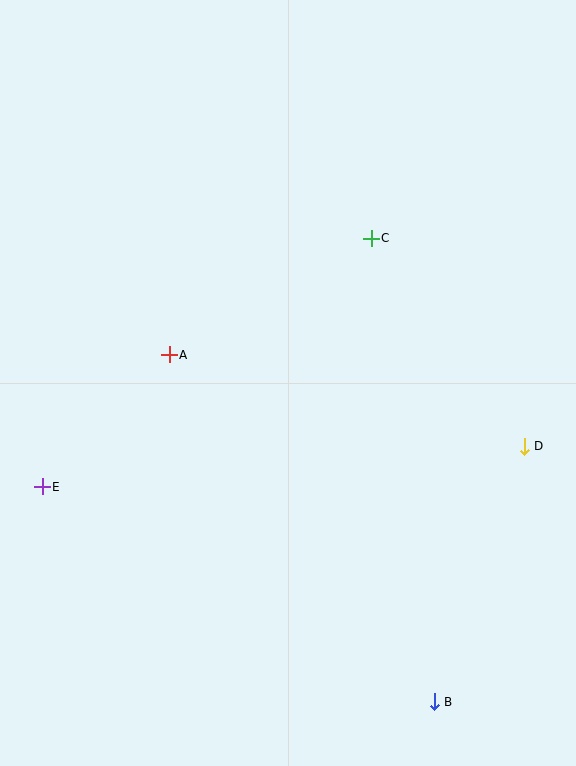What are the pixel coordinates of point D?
Point D is at (524, 446).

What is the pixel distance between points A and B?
The distance between A and B is 437 pixels.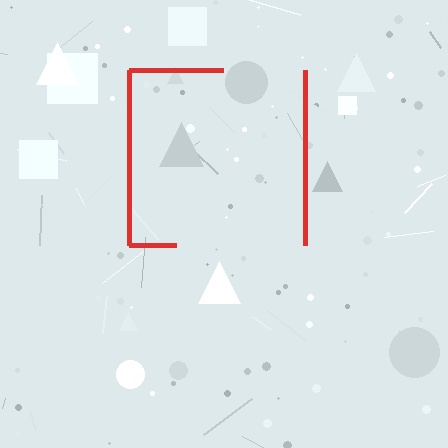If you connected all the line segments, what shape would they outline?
They would outline a square.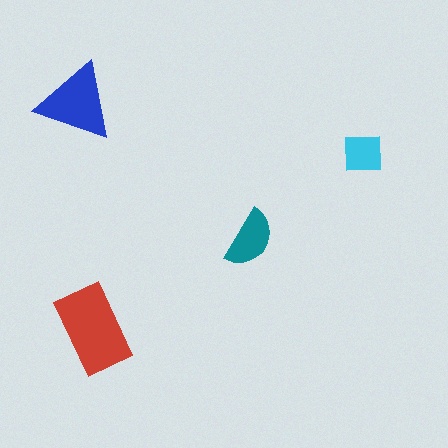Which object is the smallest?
The cyan square.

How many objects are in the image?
There are 4 objects in the image.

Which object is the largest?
The red rectangle.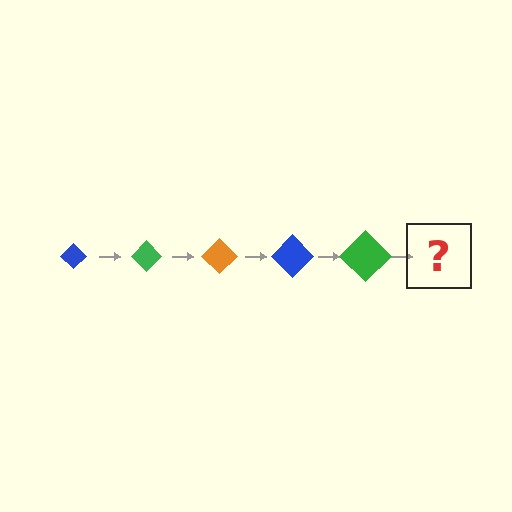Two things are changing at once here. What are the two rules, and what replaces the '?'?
The two rules are that the diamond grows larger each step and the color cycles through blue, green, and orange. The '?' should be an orange diamond, larger than the previous one.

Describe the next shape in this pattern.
It should be an orange diamond, larger than the previous one.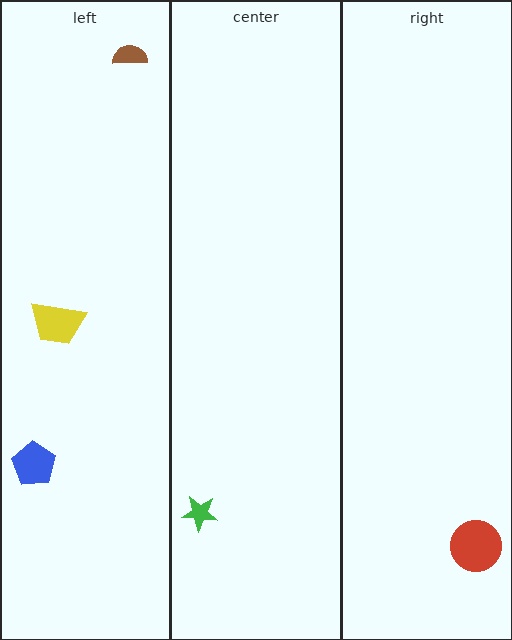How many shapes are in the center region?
1.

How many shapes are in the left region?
3.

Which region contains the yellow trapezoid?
The left region.